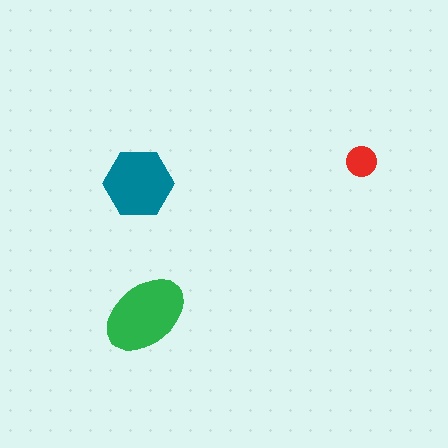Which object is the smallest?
The red circle.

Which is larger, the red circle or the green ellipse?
The green ellipse.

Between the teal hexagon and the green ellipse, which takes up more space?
The green ellipse.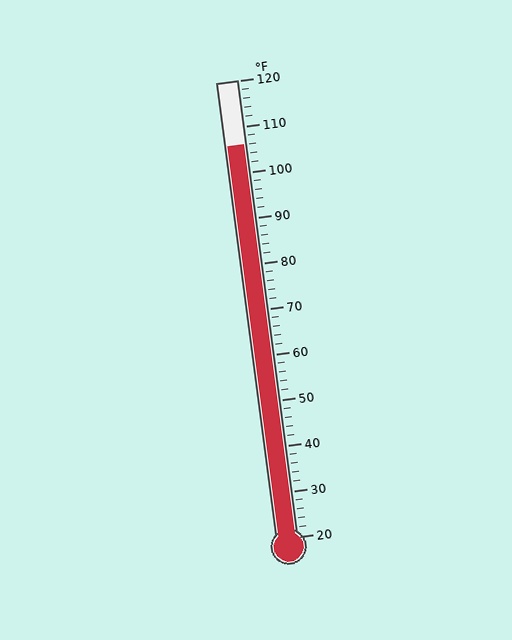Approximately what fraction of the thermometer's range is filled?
The thermometer is filled to approximately 85% of its range.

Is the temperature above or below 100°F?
The temperature is above 100°F.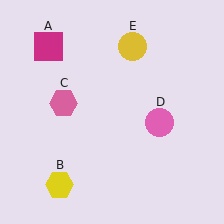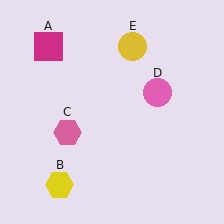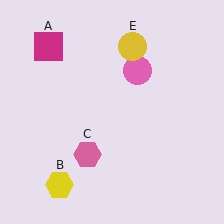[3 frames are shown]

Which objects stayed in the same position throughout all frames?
Magenta square (object A) and yellow hexagon (object B) and yellow circle (object E) remained stationary.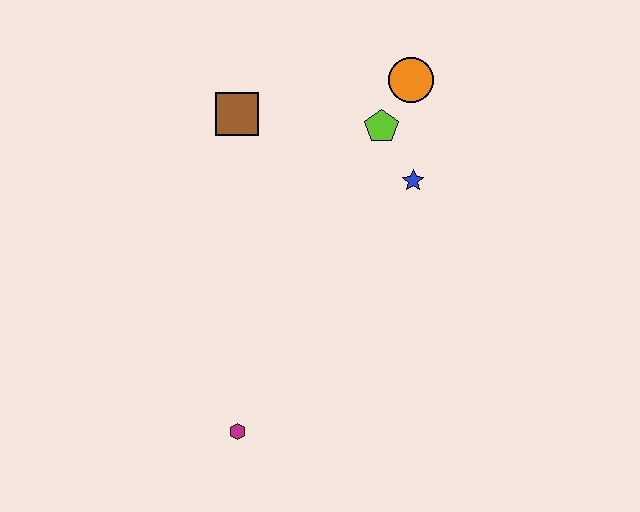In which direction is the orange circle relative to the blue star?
The orange circle is above the blue star.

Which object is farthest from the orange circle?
The magenta hexagon is farthest from the orange circle.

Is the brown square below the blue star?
No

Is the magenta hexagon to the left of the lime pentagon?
Yes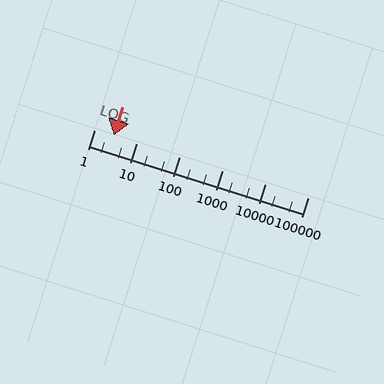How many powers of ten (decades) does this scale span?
The scale spans 5 decades, from 1 to 100000.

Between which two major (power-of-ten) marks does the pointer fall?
The pointer is between 1 and 10.